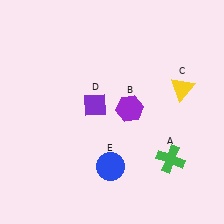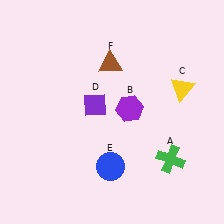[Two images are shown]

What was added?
A brown triangle (F) was added in Image 2.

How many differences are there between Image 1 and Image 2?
There is 1 difference between the two images.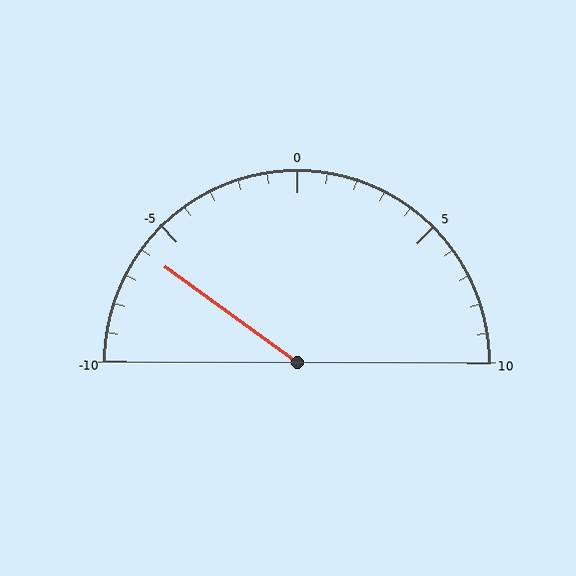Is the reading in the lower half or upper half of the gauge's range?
The reading is in the lower half of the range (-10 to 10).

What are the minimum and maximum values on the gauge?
The gauge ranges from -10 to 10.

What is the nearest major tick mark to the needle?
The nearest major tick mark is -5.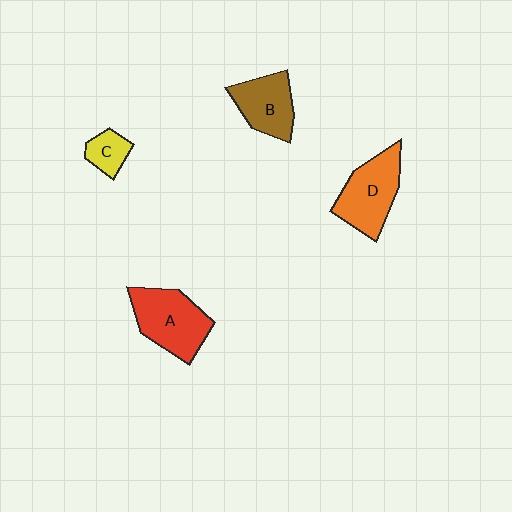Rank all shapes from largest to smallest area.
From largest to smallest: A (red), D (orange), B (brown), C (yellow).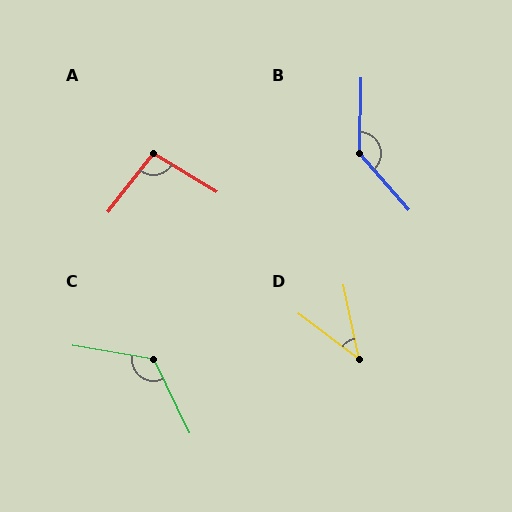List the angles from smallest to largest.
D (41°), A (97°), C (125°), B (138°).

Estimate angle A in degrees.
Approximately 97 degrees.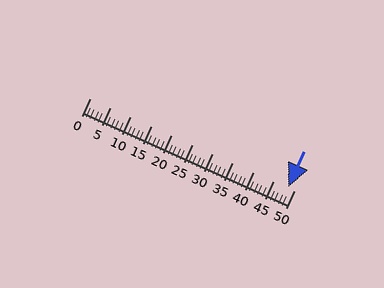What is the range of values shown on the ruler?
The ruler shows values from 0 to 50.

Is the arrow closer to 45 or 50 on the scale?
The arrow is closer to 50.